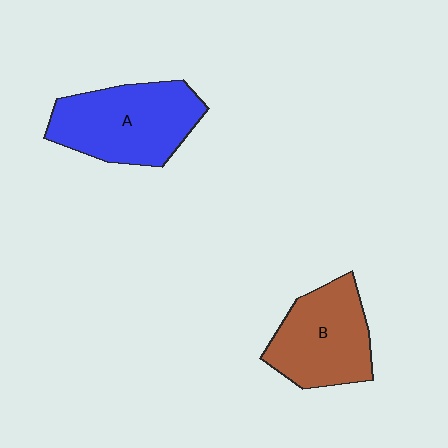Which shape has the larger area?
Shape A (blue).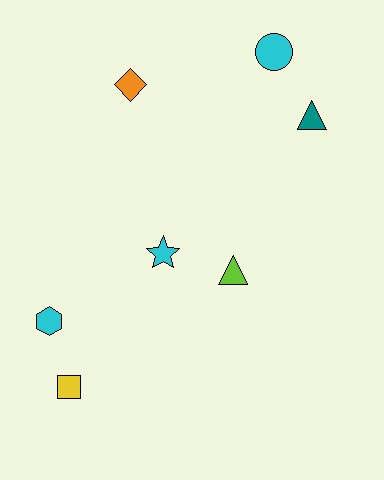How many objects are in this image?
There are 7 objects.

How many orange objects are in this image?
There is 1 orange object.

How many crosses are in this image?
There are no crosses.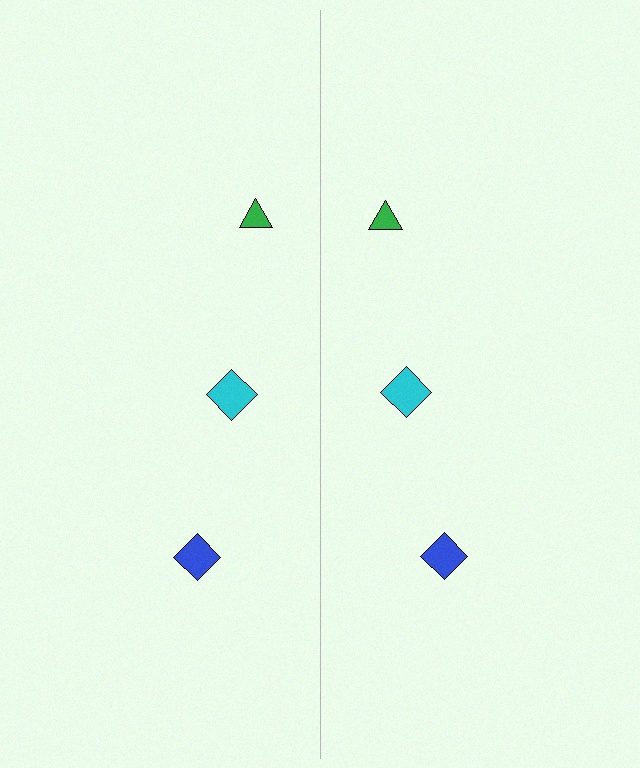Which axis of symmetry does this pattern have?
The pattern has a vertical axis of symmetry running through the center of the image.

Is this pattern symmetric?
Yes, this pattern has bilateral (reflection) symmetry.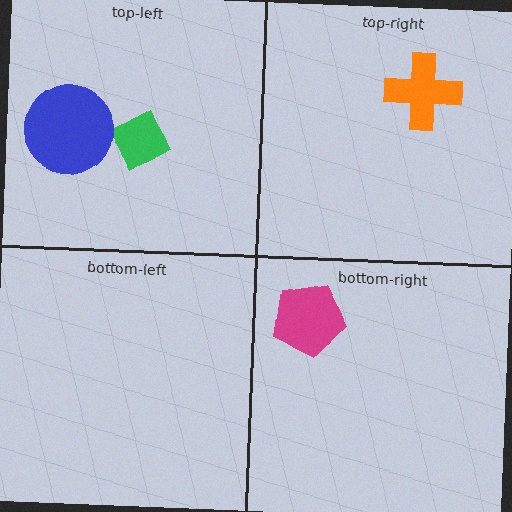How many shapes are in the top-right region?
1.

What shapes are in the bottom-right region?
The magenta pentagon.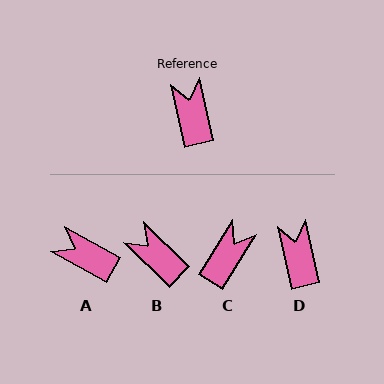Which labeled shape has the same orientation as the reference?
D.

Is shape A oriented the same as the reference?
No, it is off by about 49 degrees.